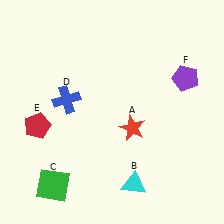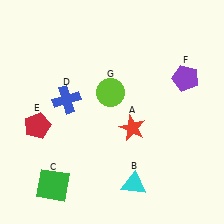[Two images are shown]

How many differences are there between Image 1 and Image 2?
There is 1 difference between the two images.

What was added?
A lime circle (G) was added in Image 2.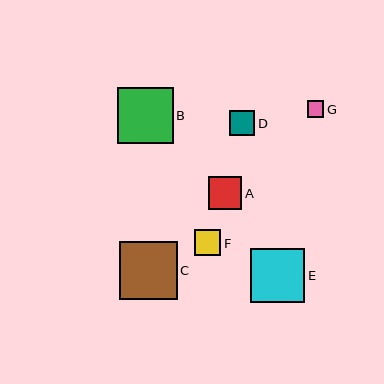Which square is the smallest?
Square G is the smallest with a size of approximately 17 pixels.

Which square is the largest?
Square C is the largest with a size of approximately 58 pixels.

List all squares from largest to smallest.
From largest to smallest: C, B, E, A, F, D, G.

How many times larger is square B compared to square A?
Square B is approximately 1.7 times the size of square A.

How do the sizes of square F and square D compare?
Square F and square D are approximately the same size.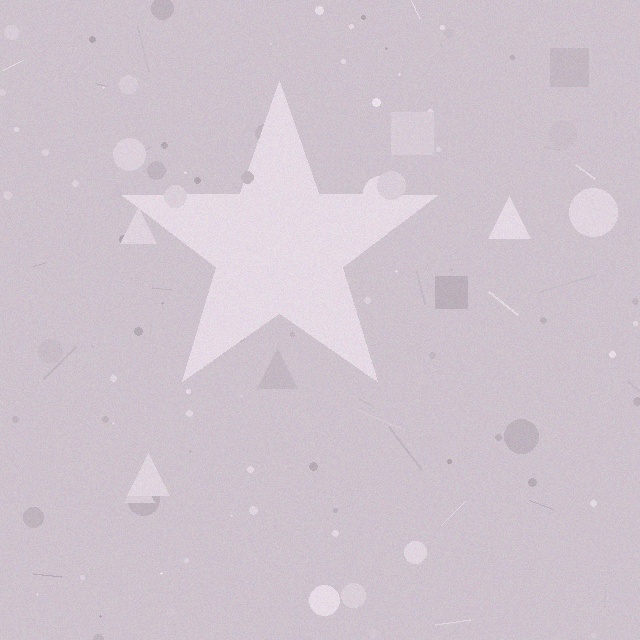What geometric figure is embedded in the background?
A star is embedded in the background.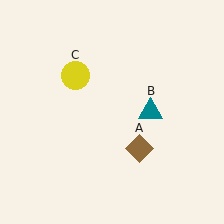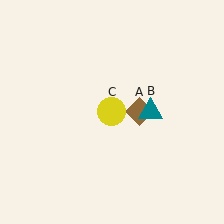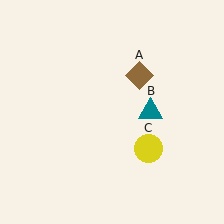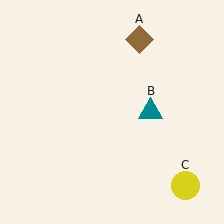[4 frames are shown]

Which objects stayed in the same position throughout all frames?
Teal triangle (object B) remained stationary.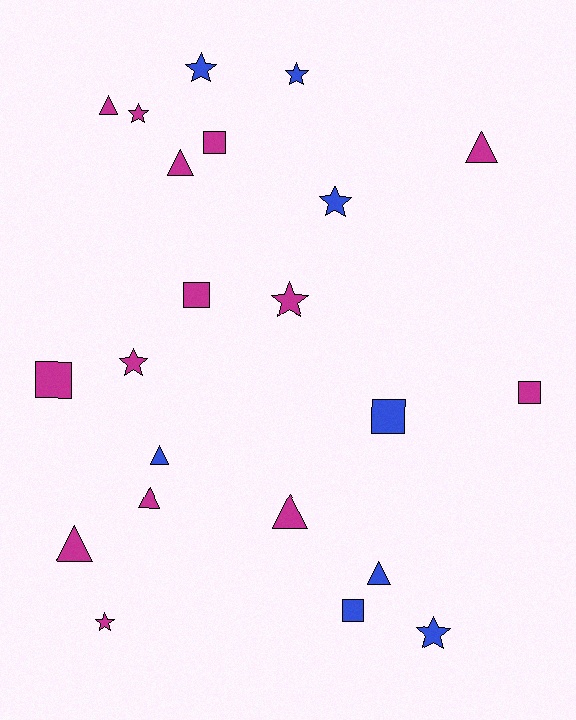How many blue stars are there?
There are 4 blue stars.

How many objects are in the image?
There are 22 objects.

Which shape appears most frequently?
Triangle, with 8 objects.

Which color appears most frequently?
Magenta, with 14 objects.